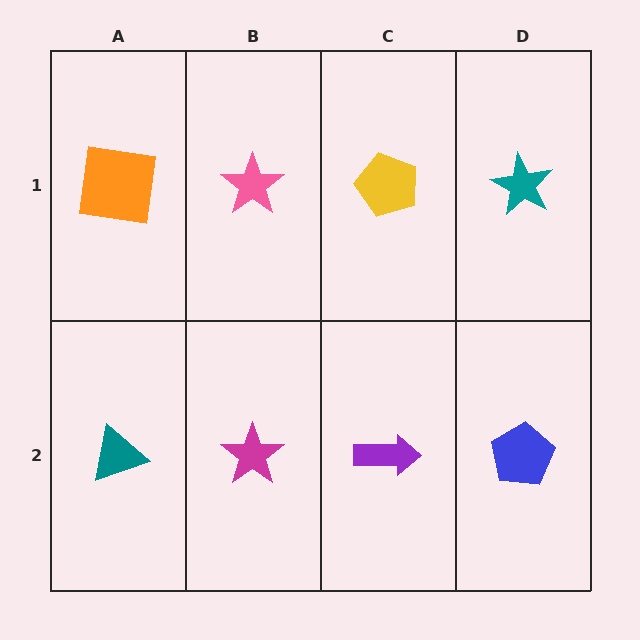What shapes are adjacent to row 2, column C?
A yellow pentagon (row 1, column C), a magenta star (row 2, column B), a blue pentagon (row 2, column D).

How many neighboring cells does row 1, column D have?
2.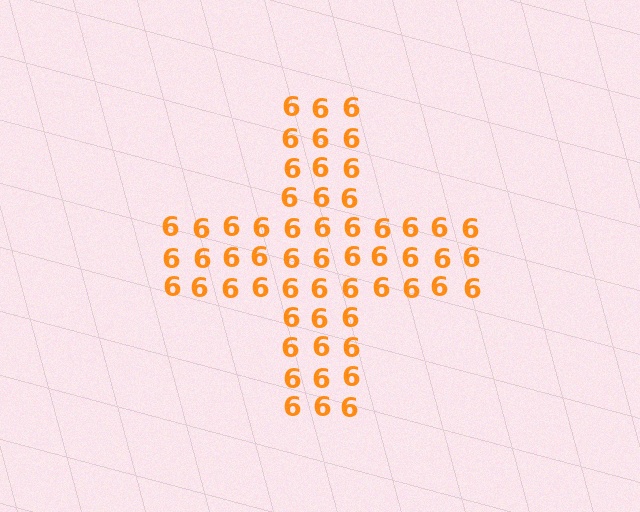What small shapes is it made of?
It is made of small digit 6's.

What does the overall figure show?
The overall figure shows a cross.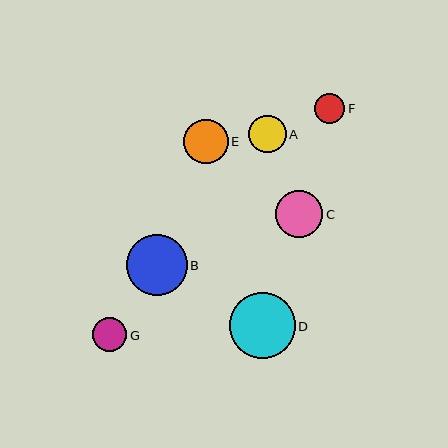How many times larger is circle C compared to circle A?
Circle C is approximately 1.3 times the size of circle A.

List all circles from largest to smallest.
From largest to smallest: D, B, C, E, A, G, F.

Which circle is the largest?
Circle D is the largest with a size of approximately 66 pixels.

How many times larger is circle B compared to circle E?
Circle B is approximately 1.4 times the size of circle E.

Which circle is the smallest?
Circle F is the smallest with a size of approximately 31 pixels.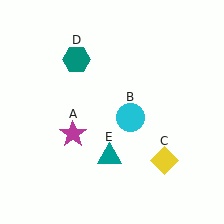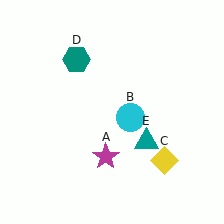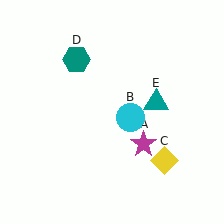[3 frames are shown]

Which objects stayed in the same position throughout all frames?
Cyan circle (object B) and yellow diamond (object C) and teal hexagon (object D) remained stationary.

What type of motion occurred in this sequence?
The magenta star (object A), teal triangle (object E) rotated counterclockwise around the center of the scene.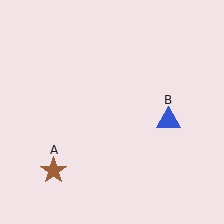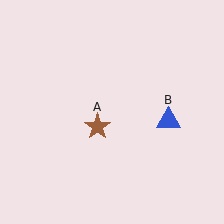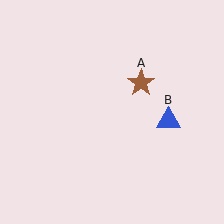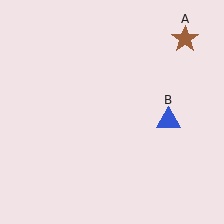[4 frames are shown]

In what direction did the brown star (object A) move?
The brown star (object A) moved up and to the right.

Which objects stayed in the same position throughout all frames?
Blue triangle (object B) remained stationary.